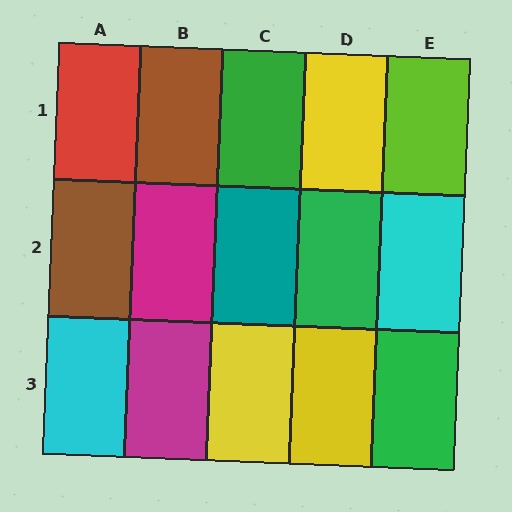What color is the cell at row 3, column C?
Yellow.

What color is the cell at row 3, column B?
Magenta.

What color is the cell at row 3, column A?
Cyan.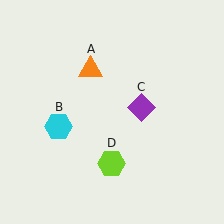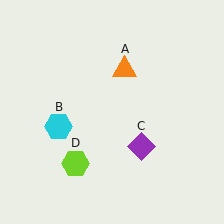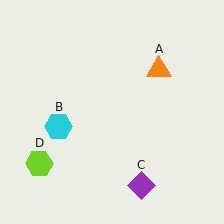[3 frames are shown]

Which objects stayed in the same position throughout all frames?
Cyan hexagon (object B) remained stationary.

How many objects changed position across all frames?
3 objects changed position: orange triangle (object A), purple diamond (object C), lime hexagon (object D).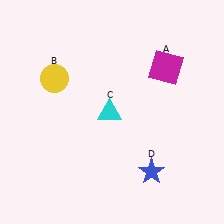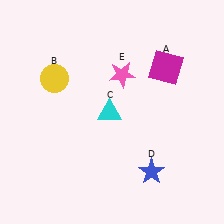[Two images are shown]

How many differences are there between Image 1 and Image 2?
There is 1 difference between the two images.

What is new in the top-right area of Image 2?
A pink star (E) was added in the top-right area of Image 2.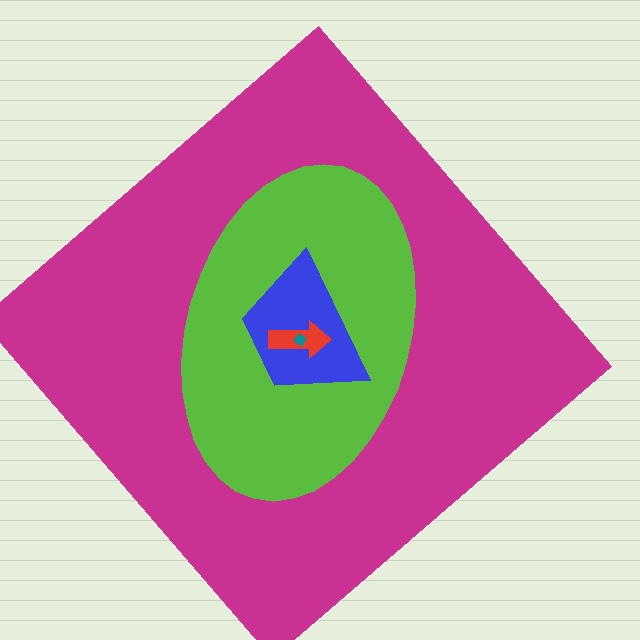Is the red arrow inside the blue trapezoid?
Yes.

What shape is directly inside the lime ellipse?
The blue trapezoid.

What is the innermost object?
The teal diamond.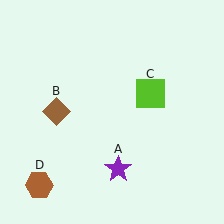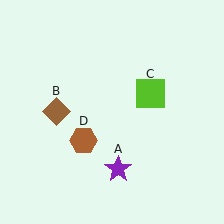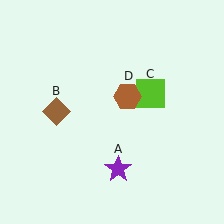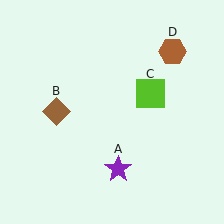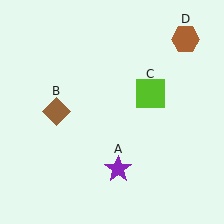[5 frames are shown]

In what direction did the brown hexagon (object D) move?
The brown hexagon (object D) moved up and to the right.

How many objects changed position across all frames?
1 object changed position: brown hexagon (object D).